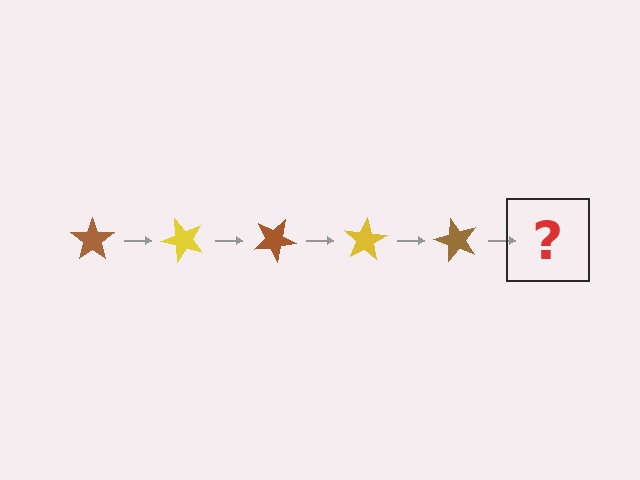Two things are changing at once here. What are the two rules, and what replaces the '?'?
The two rules are that it rotates 50 degrees each step and the color cycles through brown and yellow. The '?' should be a yellow star, rotated 250 degrees from the start.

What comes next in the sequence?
The next element should be a yellow star, rotated 250 degrees from the start.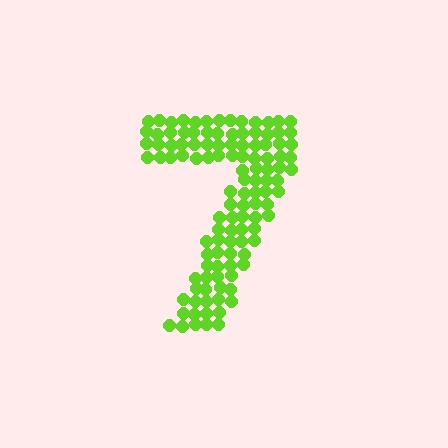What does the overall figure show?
The overall figure shows the digit 7.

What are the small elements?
The small elements are circles.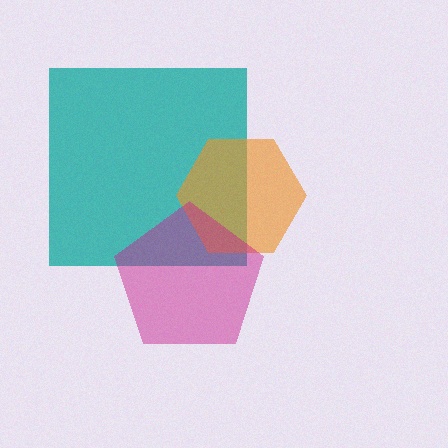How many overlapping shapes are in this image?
There are 3 overlapping shapes in the image.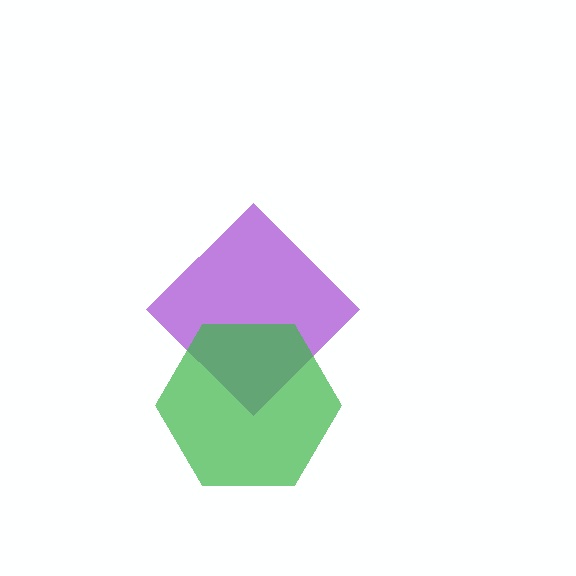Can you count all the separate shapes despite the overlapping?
Yes, there are 2 separate shapes.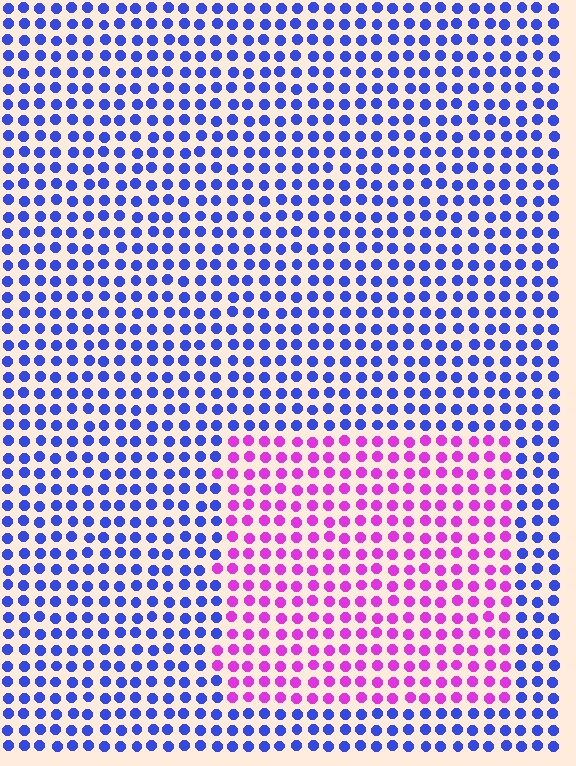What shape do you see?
I see a rectangle.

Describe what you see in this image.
The image is filled with small blue elements in a uniform arrangement. A rectangle-shaped region is visible where the elements are tinted to a slightly different hue, forming a subtle color boundary.